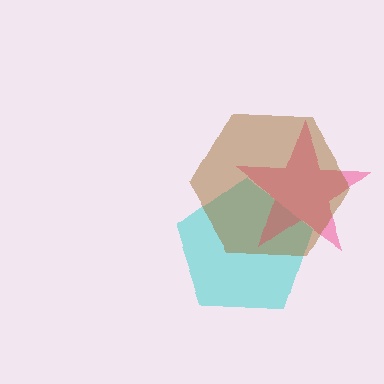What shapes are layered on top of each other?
The layered shapes are: a cyan pentagon, a pink star, a brown hexagon.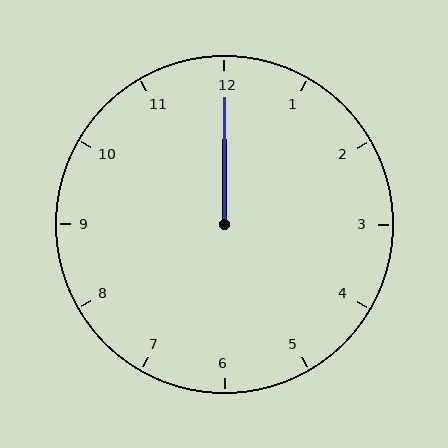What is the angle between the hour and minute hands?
Approximately 0 degrees.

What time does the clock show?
12:00.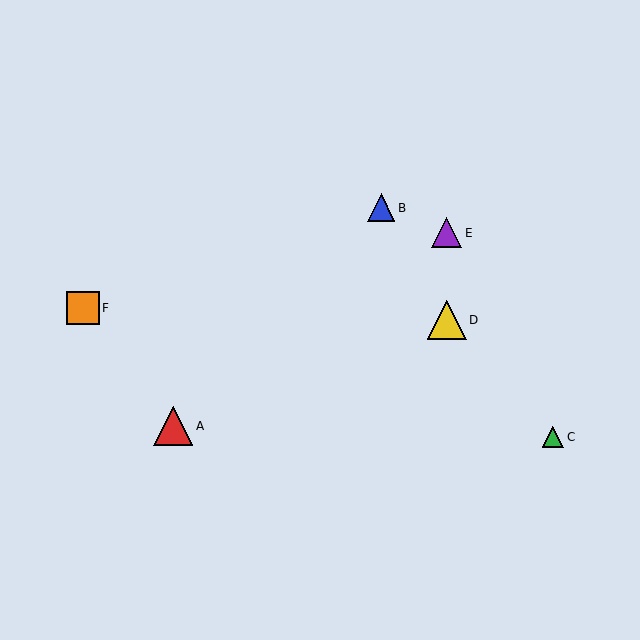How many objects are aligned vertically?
2 objects (D, E) are aligned vertically.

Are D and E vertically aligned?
Yes, both are at x≈447.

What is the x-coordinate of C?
Object C is at x≈553.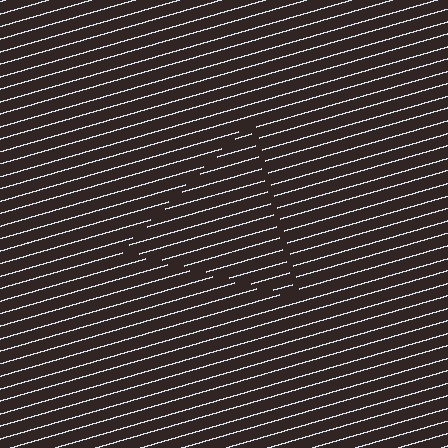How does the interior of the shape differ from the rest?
The interior of the shape contains the same grating, shifted by half a period — the contour is defined by the phase discontinuity where line-ends from the inner and outer gratings abut.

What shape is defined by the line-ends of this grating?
An illusory triangle. The interior of the shape contains the same grating, shifted by half a period — the contour is defined by the phase discontinuity where line-ends from the inner and outer gratings abut.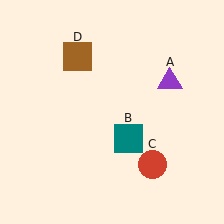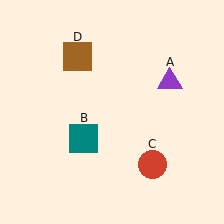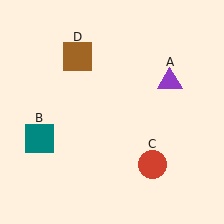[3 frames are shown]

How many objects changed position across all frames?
1 object changed position: teal square (object B).